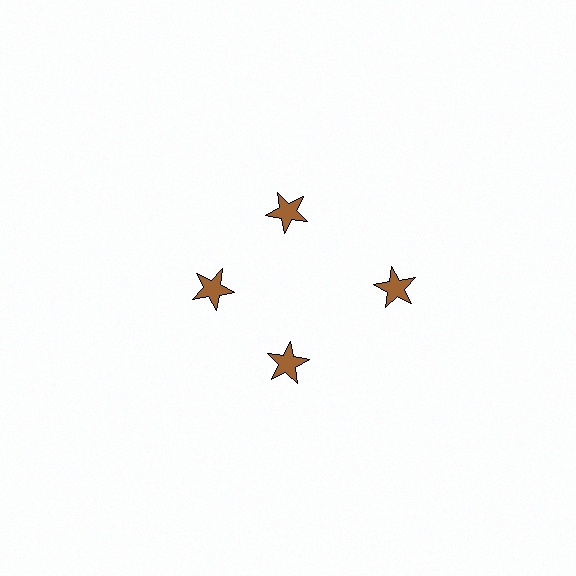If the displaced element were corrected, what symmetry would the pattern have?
It would have 4-fold rotational symmetry — the pattern would map onto itself every 90 degrees.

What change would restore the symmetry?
The symmetry would be restored by moving it inward, back onto the ring so that all 4 stars sit at equal angles and equal distance from the center.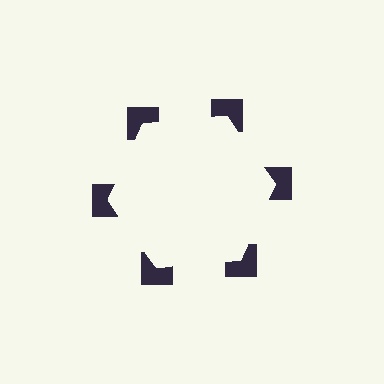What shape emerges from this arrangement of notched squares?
An illusory hexagon — its edges are inferred from the aligned wedge cuts in the notched squares, not physically drawn.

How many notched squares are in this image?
There are 6 — one at each vertex of the illusory hexagon.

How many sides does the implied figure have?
6 sides.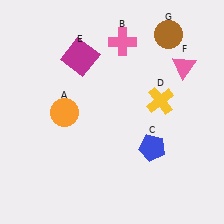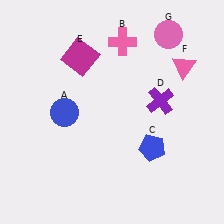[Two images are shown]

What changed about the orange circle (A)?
In Image 1, A is orange. In Image 2, it changed to blue.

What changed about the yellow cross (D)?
In Image 1, D is yellow. In Image 2, it changed to purple.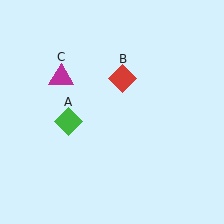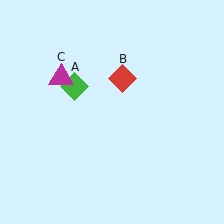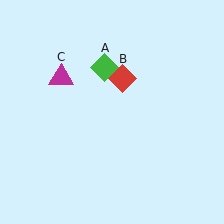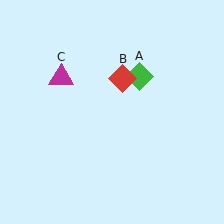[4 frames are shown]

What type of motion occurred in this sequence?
The green diamond (object A) rotated clockwise around the center of the scene.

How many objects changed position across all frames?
1 object changed position: green diamond (object A).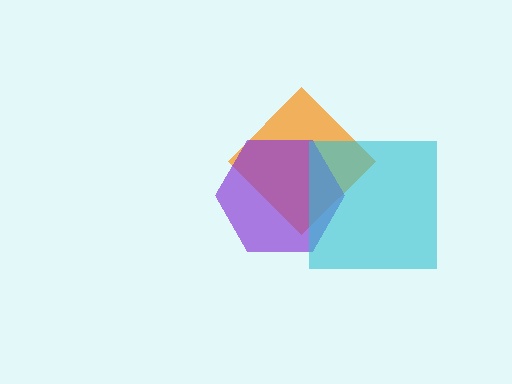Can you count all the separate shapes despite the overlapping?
Yes, there are 3 separate shapes.